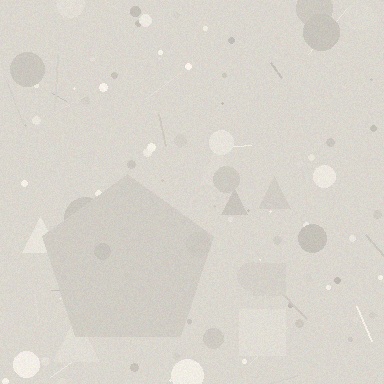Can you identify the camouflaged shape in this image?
The camouflaged shape is a pentagon.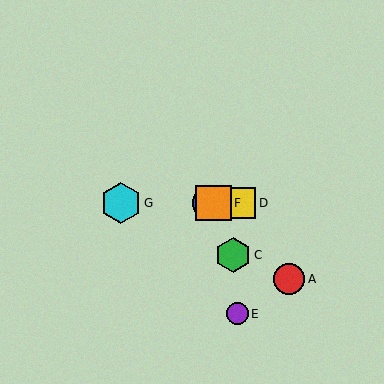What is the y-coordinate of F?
Object F is at y≈203.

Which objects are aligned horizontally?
Objects B, D, F, G are aligned horizontally.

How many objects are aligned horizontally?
4 objects (B, D, F, G) are aligned horizontally.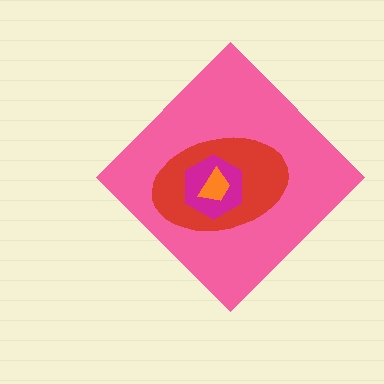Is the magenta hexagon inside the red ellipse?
Yes.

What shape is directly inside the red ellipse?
The magenta hexagon.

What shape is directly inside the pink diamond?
The red ellipse.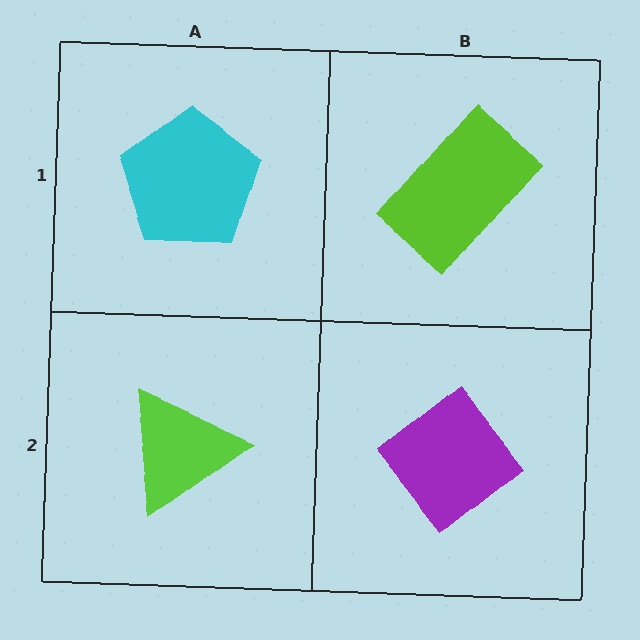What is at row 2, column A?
A lime triangle.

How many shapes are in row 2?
2 shapes.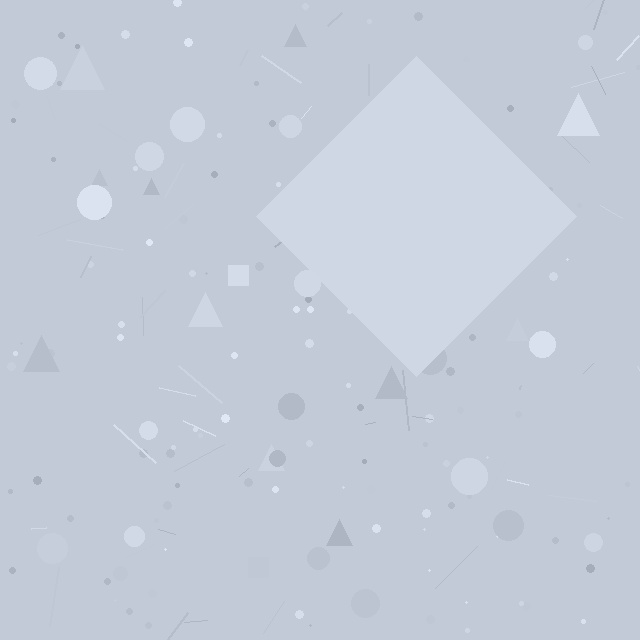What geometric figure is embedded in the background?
A diamond is embedded in the background.